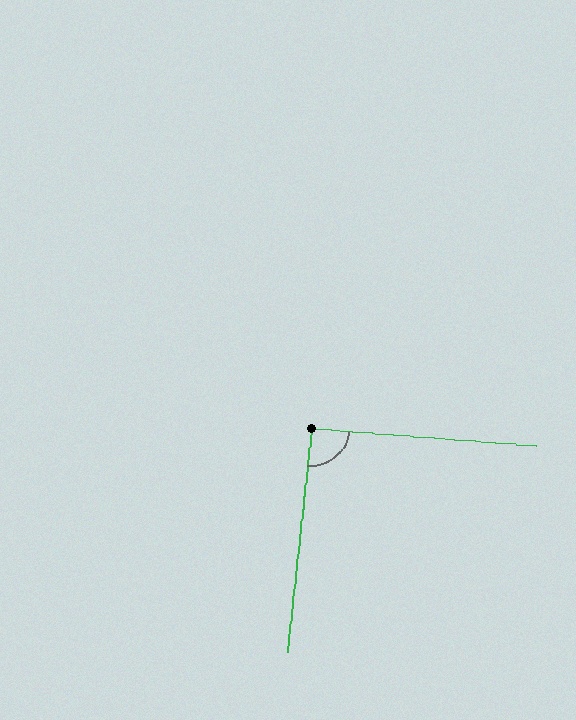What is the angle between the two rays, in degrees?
Approximately 92 degrees.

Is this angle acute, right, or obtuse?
It is approximately a right angle.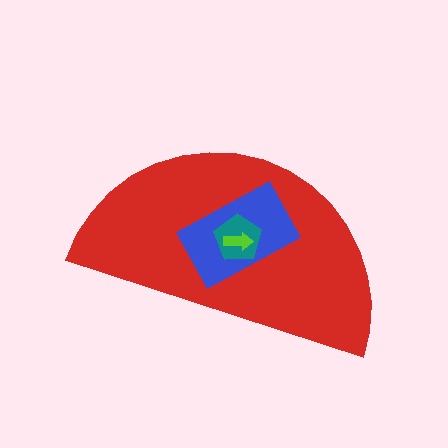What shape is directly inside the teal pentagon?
The lime arrow.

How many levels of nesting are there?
4.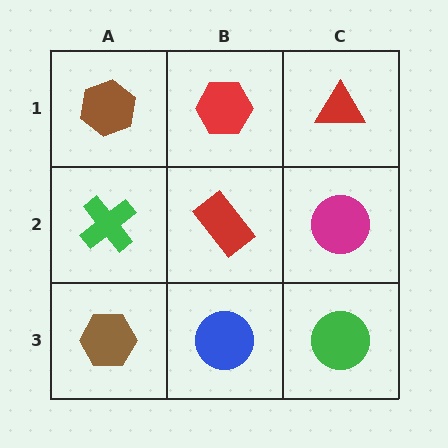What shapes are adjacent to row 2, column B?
A red hexagon (row 1, column B), a blue circle (row 3, column B), a green cross (row 2, column A), a magenta circle (row 2, column C).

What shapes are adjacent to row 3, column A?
A green cross (row 2, column A), a blue circle (row 3, column B).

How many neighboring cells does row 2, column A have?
3.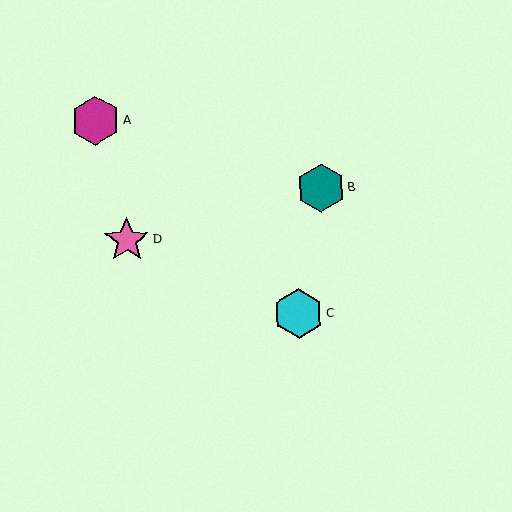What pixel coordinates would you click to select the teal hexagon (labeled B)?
Click at (321, 188) to select the teal hexagon B.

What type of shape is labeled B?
Shape B is a teal hexagon.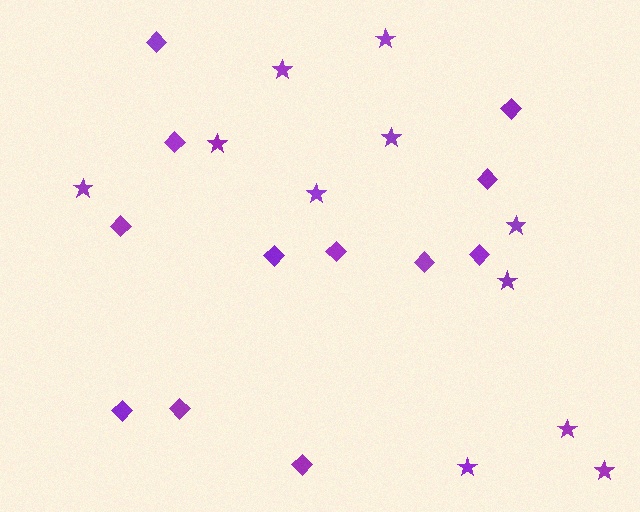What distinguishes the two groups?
There are 2 groups: one group of diamonds (12) and one group of stars (11).